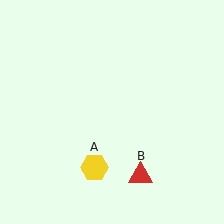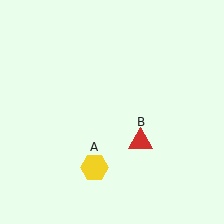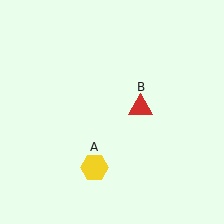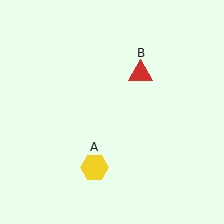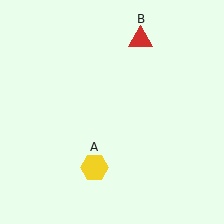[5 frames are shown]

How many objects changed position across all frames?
1 object changed position: red triangle (object B).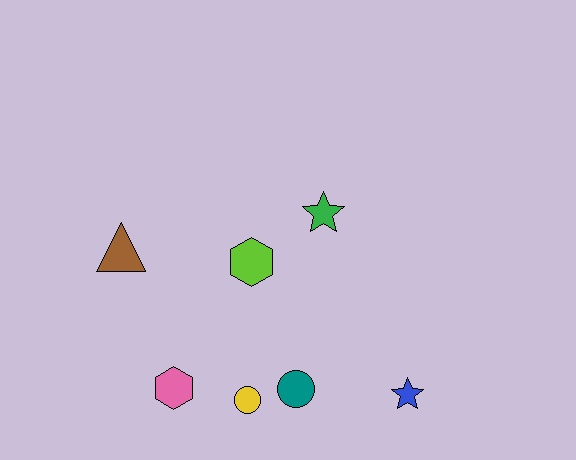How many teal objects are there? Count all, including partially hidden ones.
There is 1 teal object.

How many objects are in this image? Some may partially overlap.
There are 7 objects.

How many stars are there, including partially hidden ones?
There are 2 stars.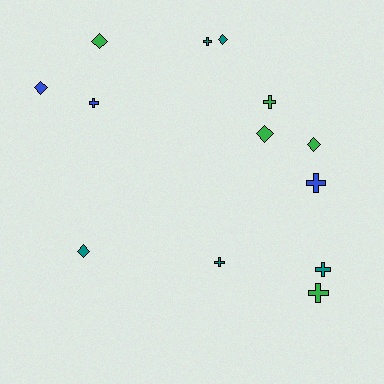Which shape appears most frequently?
Cross, with 7 objects.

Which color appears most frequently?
Teal, with 5 objects.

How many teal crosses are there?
There are 3 teal crosses.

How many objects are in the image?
There are 13 objects.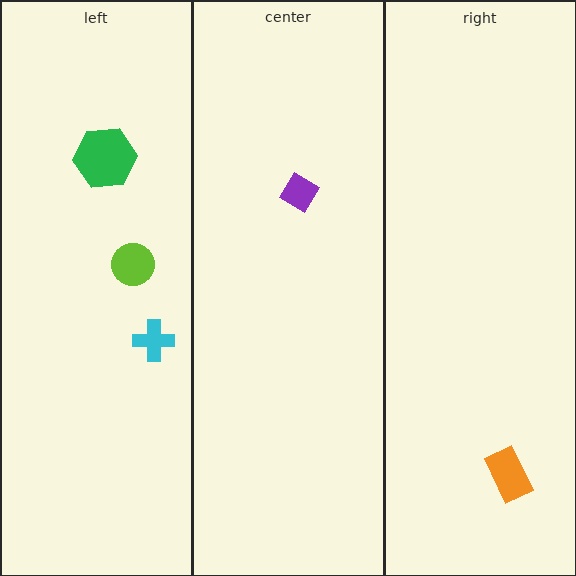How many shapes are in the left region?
3.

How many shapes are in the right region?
1.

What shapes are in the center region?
The purple diamond.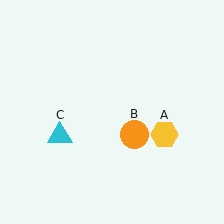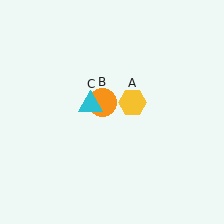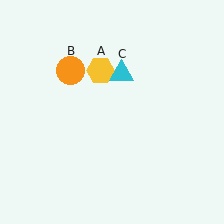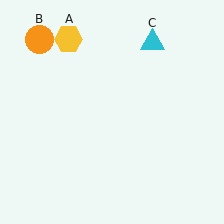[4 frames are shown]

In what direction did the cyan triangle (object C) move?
The cyan triangle (object C) moved up and to the right.